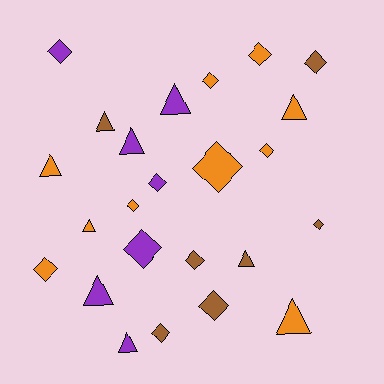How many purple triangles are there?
There are 4 purple triangles.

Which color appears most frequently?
Orange, with 10 objects.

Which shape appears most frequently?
Diamond, with 14 objects.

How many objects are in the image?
There are 24 objects.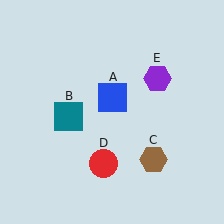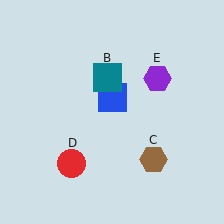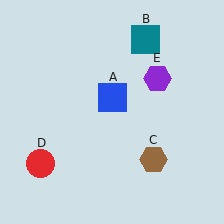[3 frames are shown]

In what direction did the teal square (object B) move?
The teal square (object B) moved up and to the right.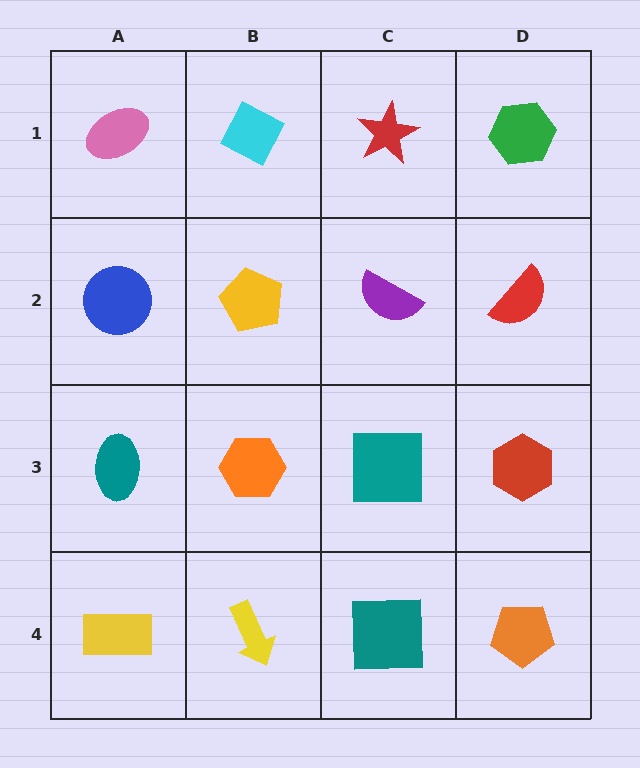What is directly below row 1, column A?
A blue circle.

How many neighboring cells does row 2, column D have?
3.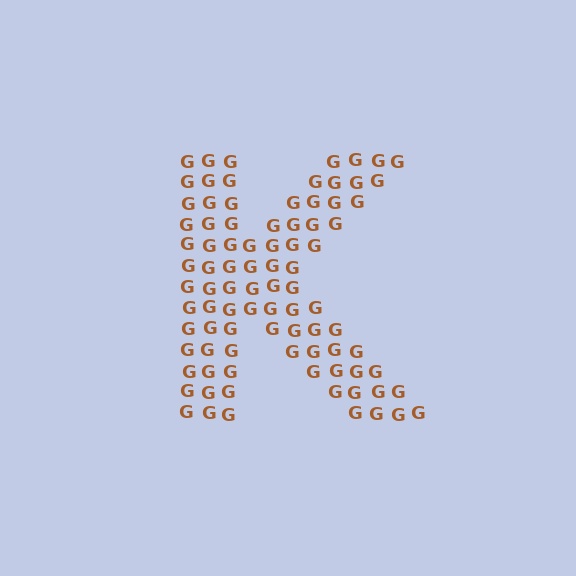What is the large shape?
The large shape is the letter K.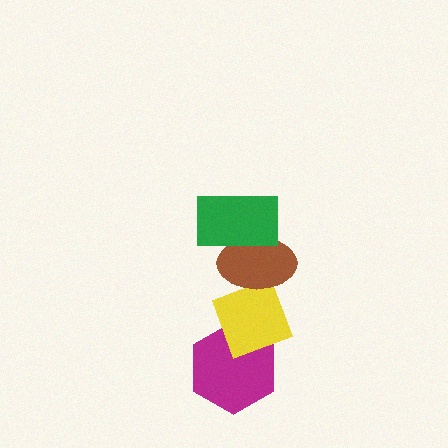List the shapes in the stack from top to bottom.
From top to bottom: the green rectangle, the brown ellipse, the yellow diamond, the magenta hexagon.